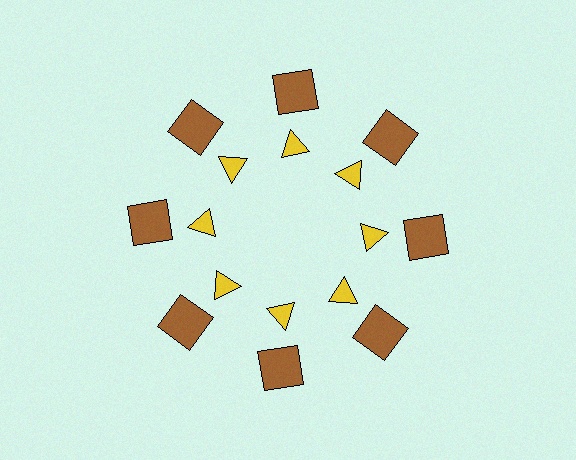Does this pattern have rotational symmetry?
Yes, this pattern has 8-fold rotational symmetry. It looks the same after rotating 45 degrees around the center.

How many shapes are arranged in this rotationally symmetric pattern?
There are 16 shapes, arranged in 8 groups of 2.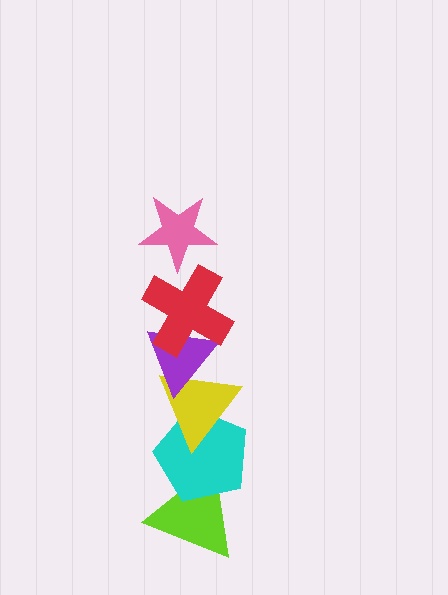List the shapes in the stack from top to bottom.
From top to bottom: the pink star, the red cross, the purple triangle, the yellow triangle, the cyan pentagon, the lime triangle.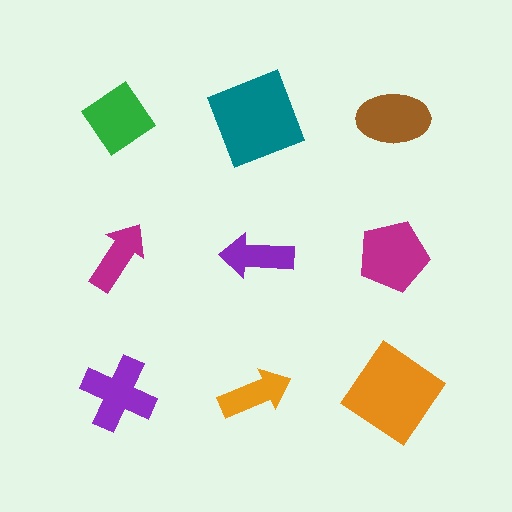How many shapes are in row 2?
3 shapes.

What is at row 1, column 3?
A brown ellipse.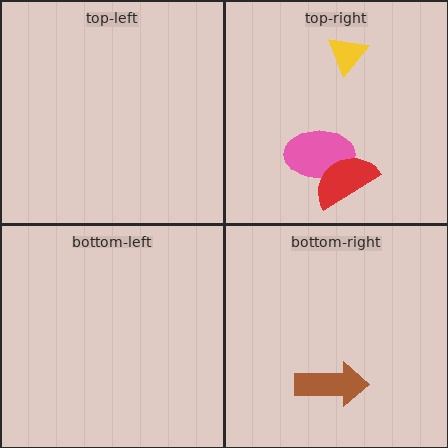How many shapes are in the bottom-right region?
1.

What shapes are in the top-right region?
The yellow triangle, the pink ellipse, the red semicircle.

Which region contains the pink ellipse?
The top-right region.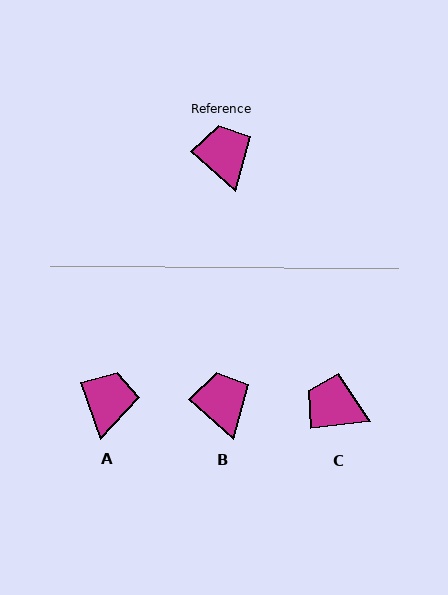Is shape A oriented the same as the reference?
No, it is off by about 28 degrees.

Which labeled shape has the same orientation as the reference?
B.